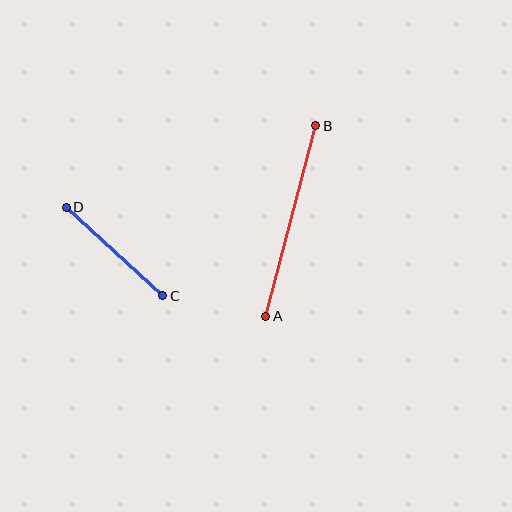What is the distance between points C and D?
The distance is approximately 131 pixels.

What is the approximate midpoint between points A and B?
The midpoint is at approximately (291, 221) pixels.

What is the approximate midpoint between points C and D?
The midpoint is at approximately (114, 251) pixels.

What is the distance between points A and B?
The distance is approximately 197 pixels.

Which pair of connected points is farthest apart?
Points A and B are farthest apart.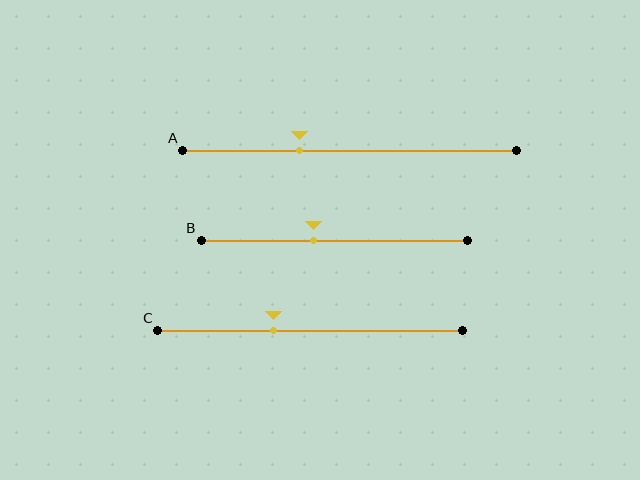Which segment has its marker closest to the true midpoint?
Segment B has its marker closest to the true midpoint.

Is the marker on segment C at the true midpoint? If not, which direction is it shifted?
No, the marker on segment C is shifted to the left by about 12% of the segment length.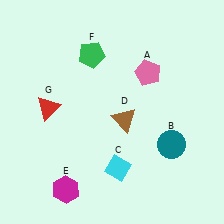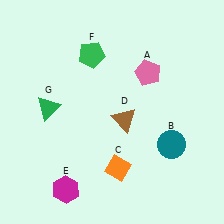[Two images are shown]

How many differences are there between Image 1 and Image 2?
There are 2 differences between the two images.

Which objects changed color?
C changed from cyan to orange. G changed from red to green.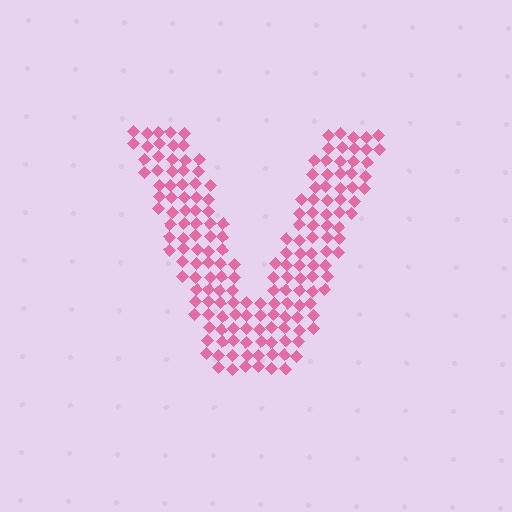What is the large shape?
The large shape is the letter V.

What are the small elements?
The small elements are diamonds.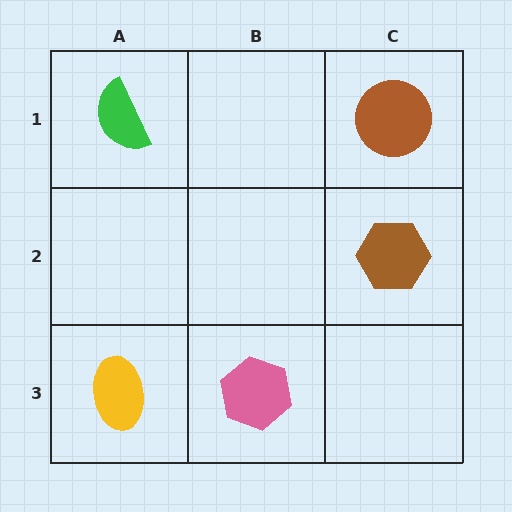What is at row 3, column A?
A yellow ellipse.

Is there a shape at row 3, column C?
No, that cell is empty.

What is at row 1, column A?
A green semicircle.